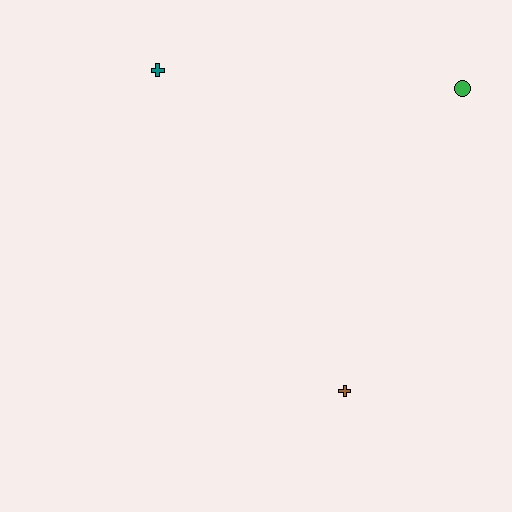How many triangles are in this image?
There are no triangles.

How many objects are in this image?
There are 3 objects.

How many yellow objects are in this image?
There are no yellow objects.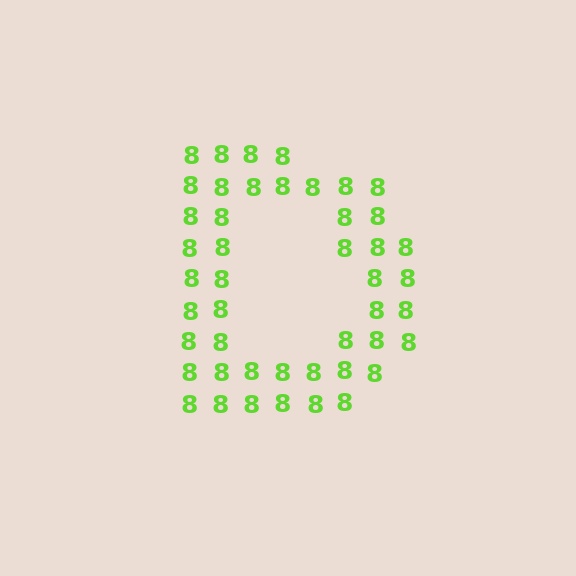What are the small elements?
The small elements are digit 8's.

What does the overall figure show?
The overall figure shows the letter D.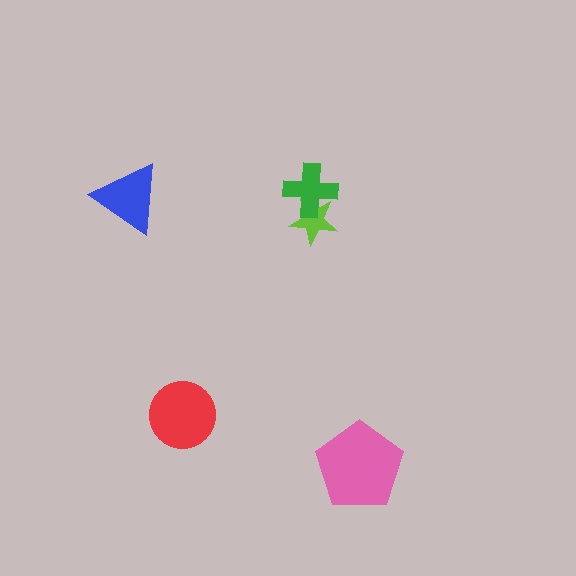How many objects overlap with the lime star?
1 object overlaps with the lime star.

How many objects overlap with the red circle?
0 objects overlap with the red circle.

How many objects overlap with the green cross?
1 object overlaps with the green cross.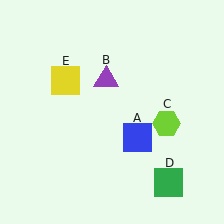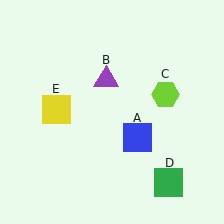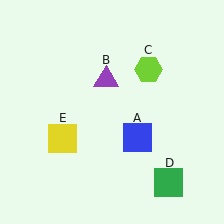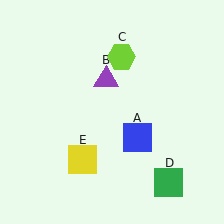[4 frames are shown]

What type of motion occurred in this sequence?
The lime hexagon (object C), yellow square (object E) rotated counterclockwise around the center of the scene.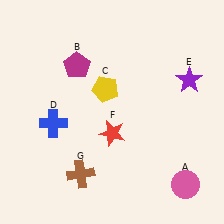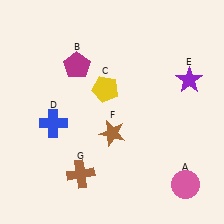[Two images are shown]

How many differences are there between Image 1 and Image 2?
There is 1 difference between the two images.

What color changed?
The star (F) changed from red in Image 1 to brown in Image 2.